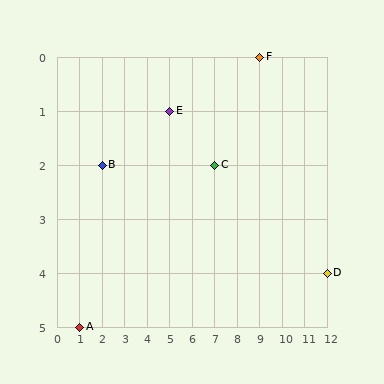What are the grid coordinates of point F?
Point F is at grid coordinates (9, 0).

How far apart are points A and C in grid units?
Points A and C are 6 columns and 3 rows apart (about 6.7 grid units diagonally).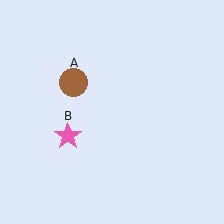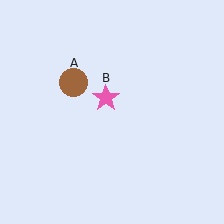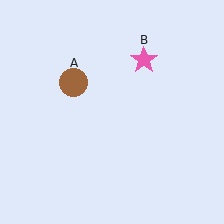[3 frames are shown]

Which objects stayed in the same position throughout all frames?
Brown circle (object A) remained stationary.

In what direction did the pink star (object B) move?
The pink star (object B) moved up and to the right.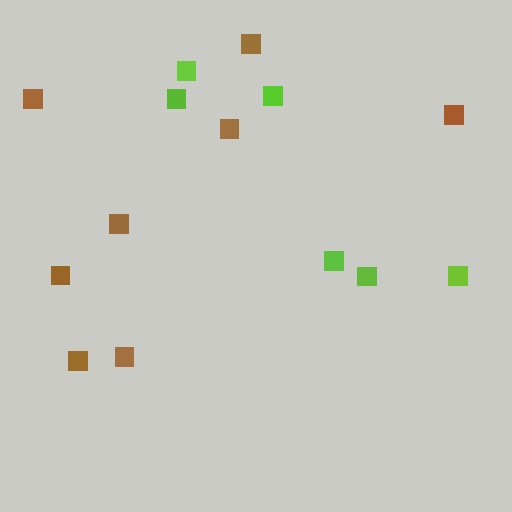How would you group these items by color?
There are 2 groups: one group of lime squares (6) and one group of brown squares (8).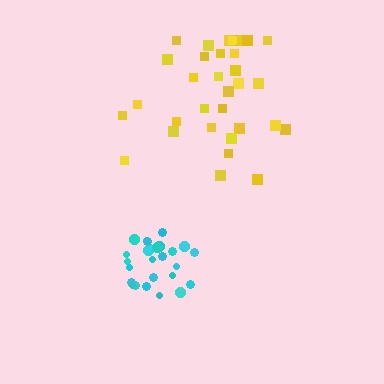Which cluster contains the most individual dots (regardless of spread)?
Yellow (33).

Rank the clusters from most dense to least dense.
cyan, yellow.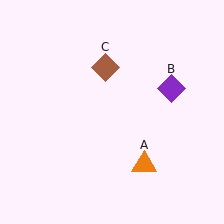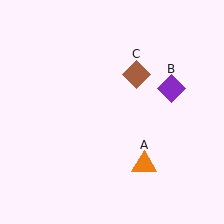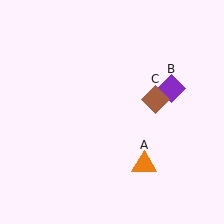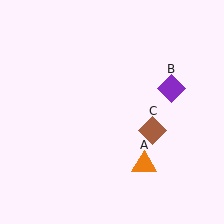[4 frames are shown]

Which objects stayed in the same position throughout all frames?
Orange triangle (object A) and purple diamond (object B) remained stationary.